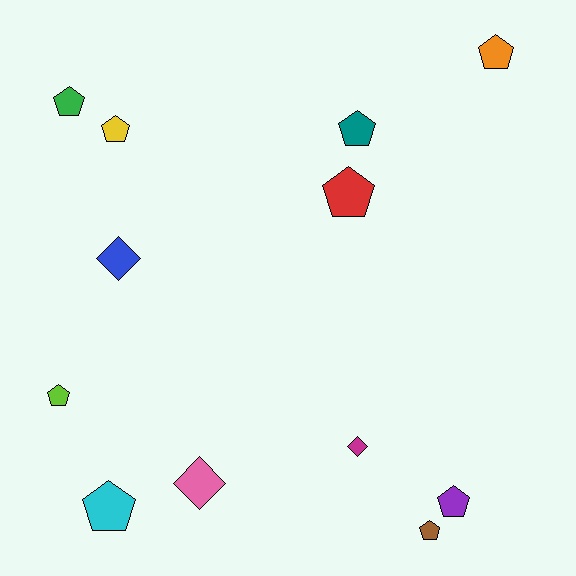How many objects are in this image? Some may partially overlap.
There are 12 objects.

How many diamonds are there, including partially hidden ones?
There are 3 diamonds.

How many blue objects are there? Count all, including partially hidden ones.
There is 1 blue object.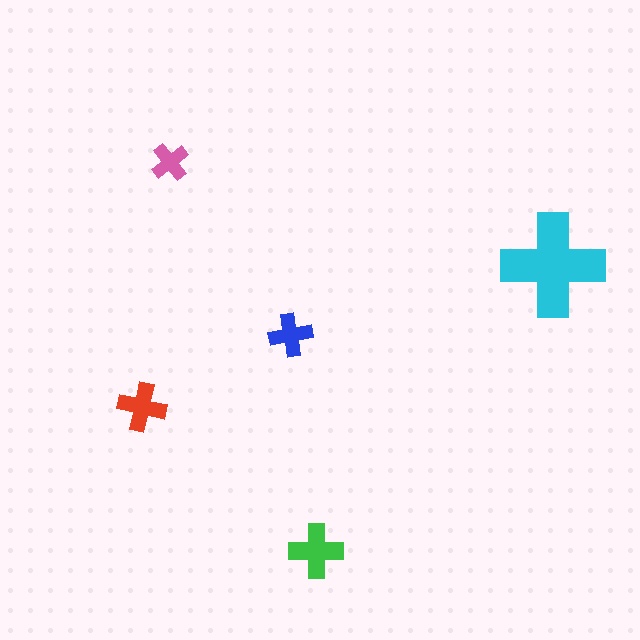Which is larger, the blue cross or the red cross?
The red one.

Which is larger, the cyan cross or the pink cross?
The cyan one.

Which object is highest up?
The pink cross is topmost.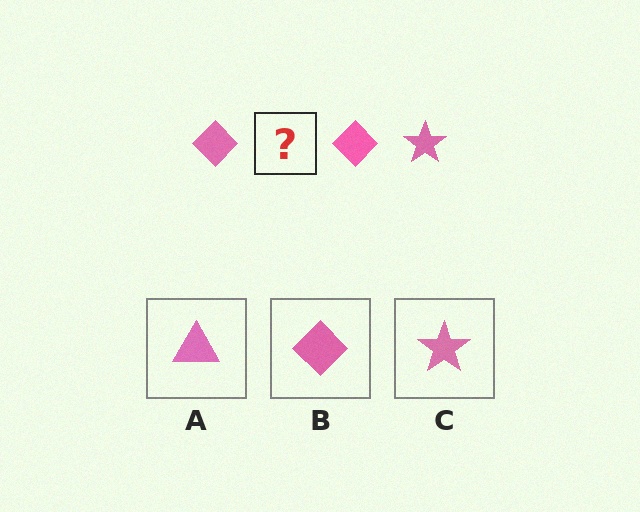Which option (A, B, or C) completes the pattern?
C.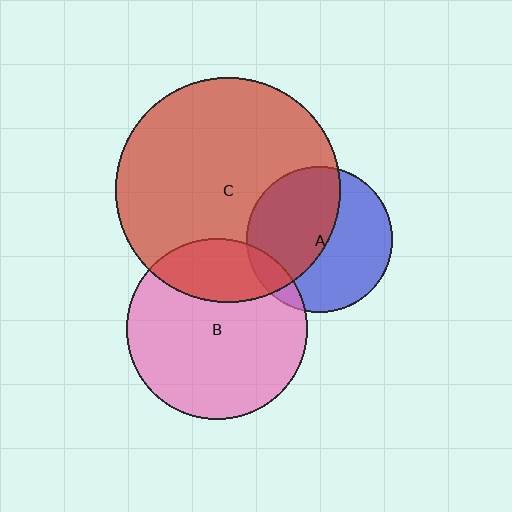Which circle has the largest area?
Circle C (red).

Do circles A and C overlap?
Yes.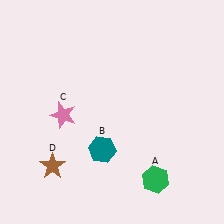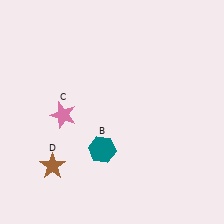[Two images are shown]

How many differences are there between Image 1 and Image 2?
There is 1 difference between the two images.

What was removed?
The green hexagon (A) was removed in Image 2.